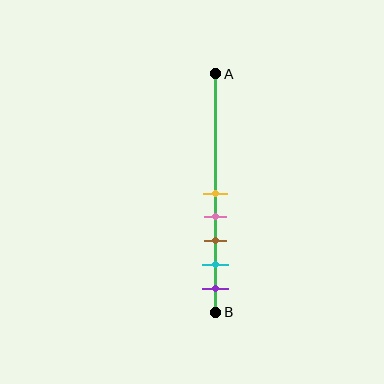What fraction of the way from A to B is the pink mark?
The pink mark is approximately 60% (0.6) of the way from A to B.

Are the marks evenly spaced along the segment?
Yes, the marks are approximately evenly spaced.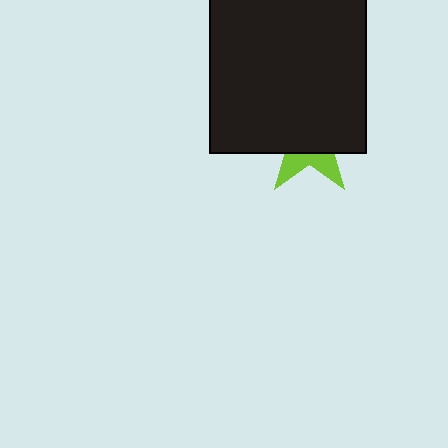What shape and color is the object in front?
The object in front is a black square.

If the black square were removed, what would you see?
You would see the complete lime star.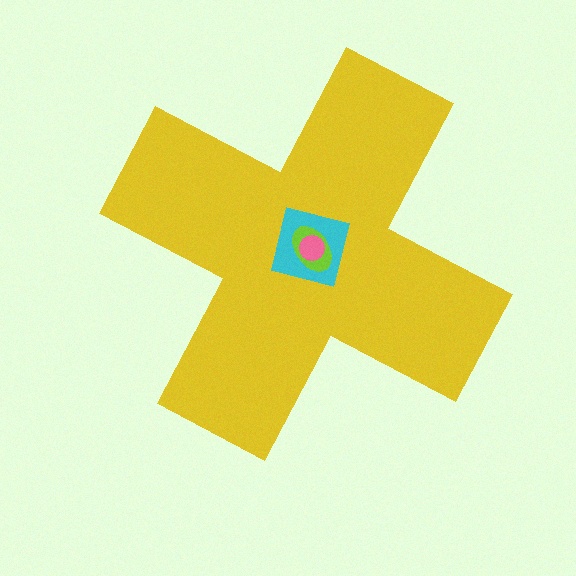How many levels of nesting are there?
4.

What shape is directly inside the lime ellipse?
The pink circle.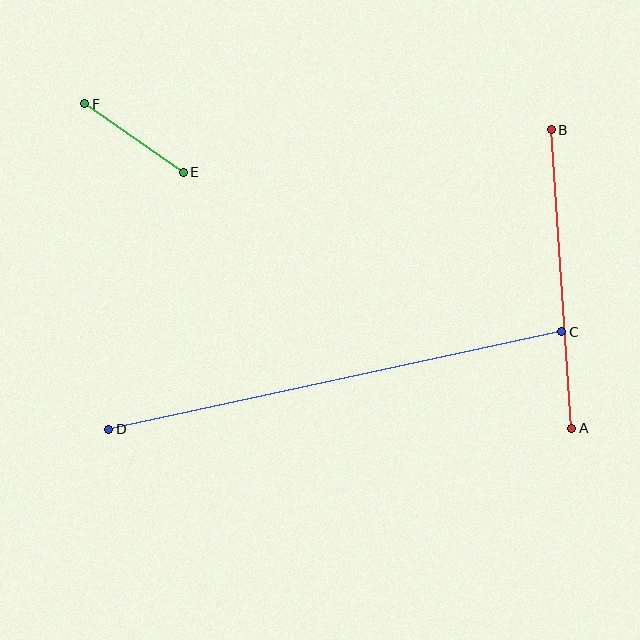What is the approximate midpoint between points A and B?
The midpoint is at approximately (561, 279) pixels.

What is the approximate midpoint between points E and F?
The midpoint is at approximately (134, 138) pixels.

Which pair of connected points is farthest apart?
Points C and D are farthest apart.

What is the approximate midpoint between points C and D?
The midpoint is at approximately (335, 380) pixels.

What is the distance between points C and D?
The distance is approximately 463 pixels.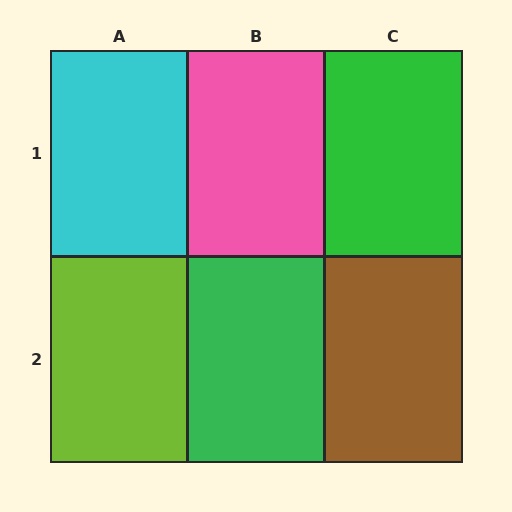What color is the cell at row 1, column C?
Green.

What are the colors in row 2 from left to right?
Lime, green, brown.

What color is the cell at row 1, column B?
Pink.